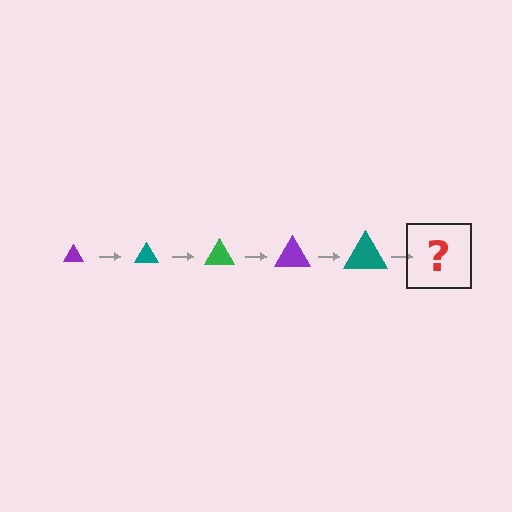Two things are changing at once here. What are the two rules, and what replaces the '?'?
The two rules are that the triangle grows larger each step and the color cycles through purple, teal, and green. The '?' should be a green triangle, larger than the previous one.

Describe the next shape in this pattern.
It should be a green triangle, larger than the previous one.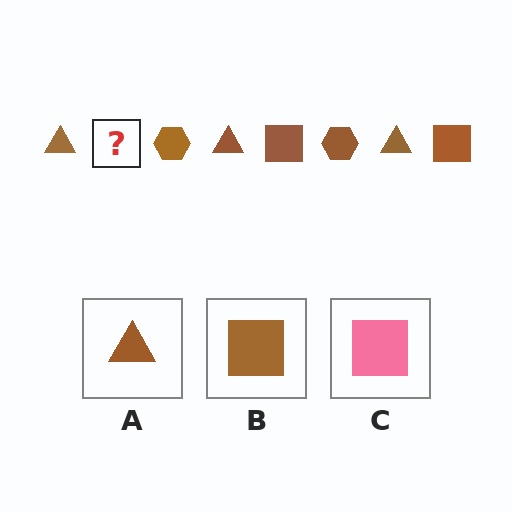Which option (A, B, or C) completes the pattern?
B.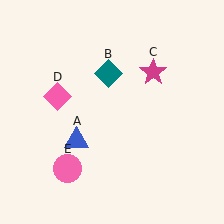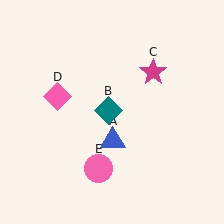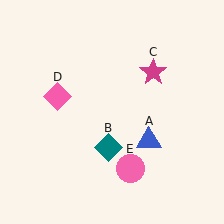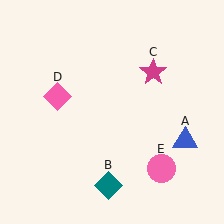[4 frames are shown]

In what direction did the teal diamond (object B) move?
The teal diamond (object B) moved down.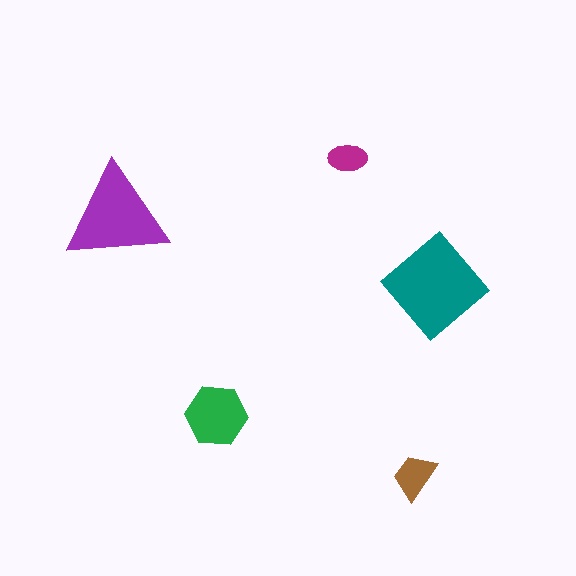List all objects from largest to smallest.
The teal diamond, the purple triangle, the green hexagon, the brown trapezoid, the magenta ellipse.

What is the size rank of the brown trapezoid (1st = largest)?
4th.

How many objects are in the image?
There are 5 objects in the image.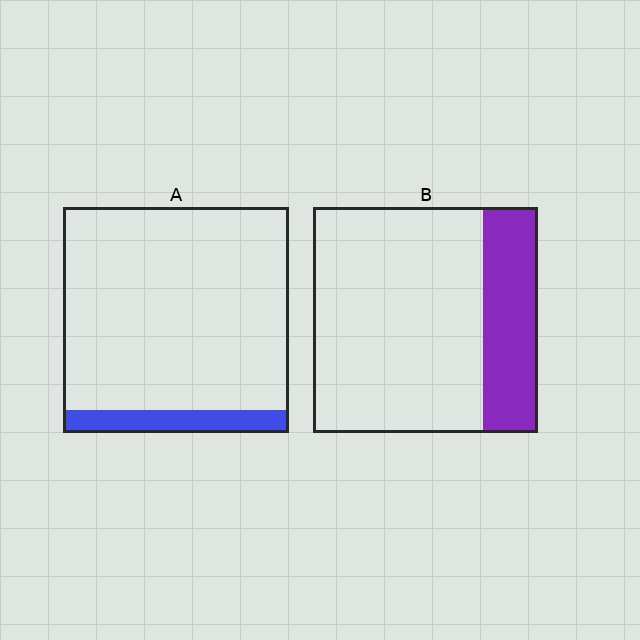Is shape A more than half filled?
No.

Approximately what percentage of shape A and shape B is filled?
A is approximately 10% and B is approximately 25%.